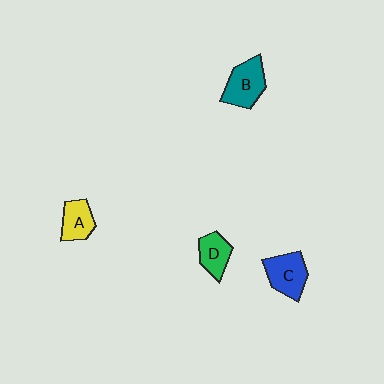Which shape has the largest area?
Shape B (teal).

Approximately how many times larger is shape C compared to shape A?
Approximately 1.3 times.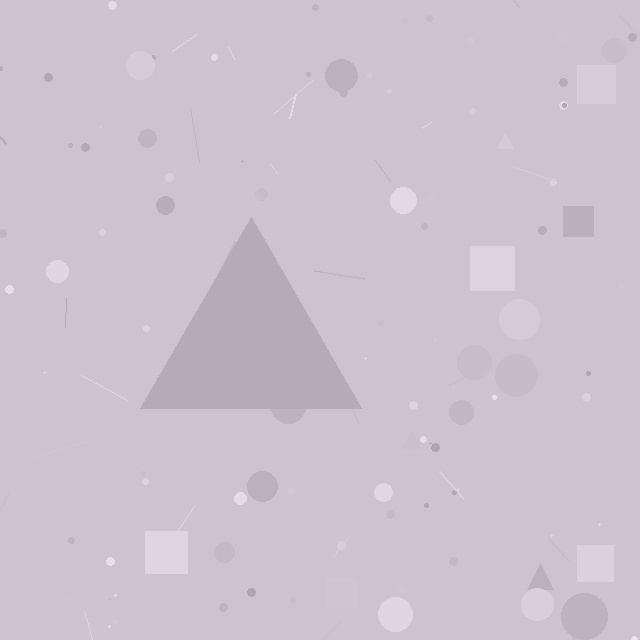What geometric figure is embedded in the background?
A triangle is embedded in the background.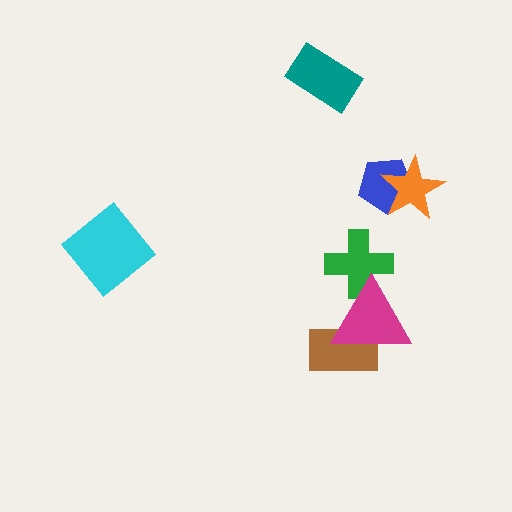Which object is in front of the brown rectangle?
The magenta triangle is in front of the brown rectangle.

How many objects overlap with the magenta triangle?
2 objects overlap with the magenta triangle.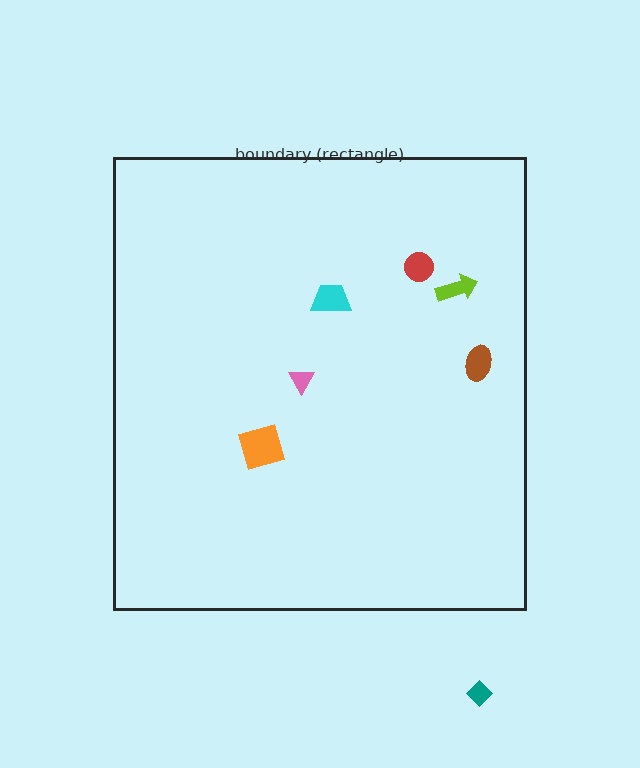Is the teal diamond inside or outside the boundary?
Outside.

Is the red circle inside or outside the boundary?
Inside.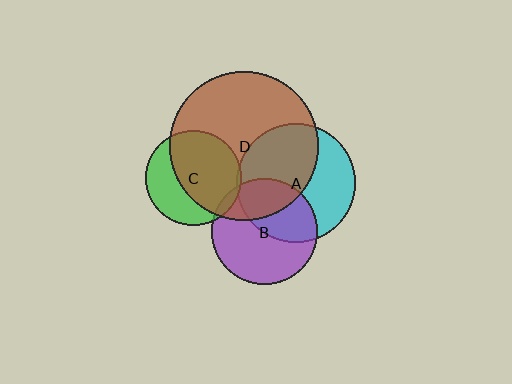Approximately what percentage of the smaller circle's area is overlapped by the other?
Approximately 25%.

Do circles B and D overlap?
Yes.